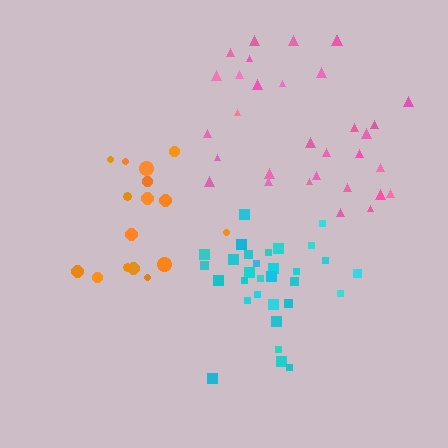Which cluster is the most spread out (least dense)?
Pink.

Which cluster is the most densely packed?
Cyan.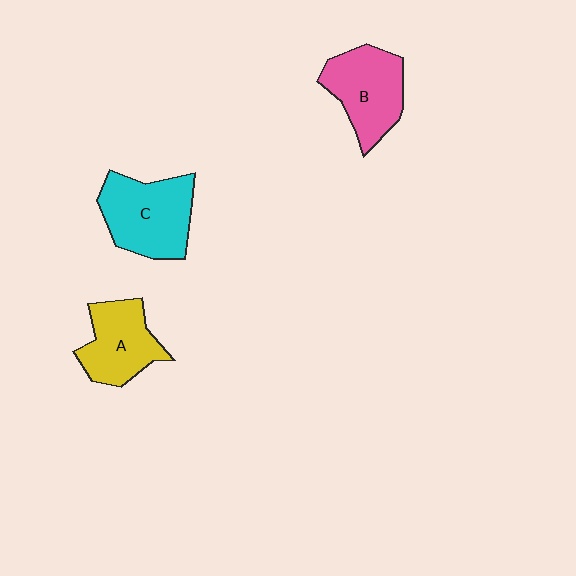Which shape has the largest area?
Shape C (cyan).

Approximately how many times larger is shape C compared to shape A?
Approximately 1.3 times.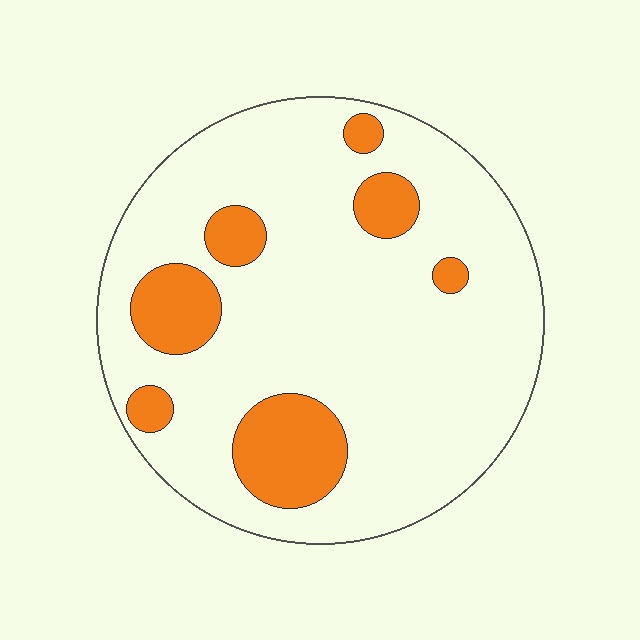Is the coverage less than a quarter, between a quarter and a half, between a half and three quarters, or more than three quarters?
Less than a quarter.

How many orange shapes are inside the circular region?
7.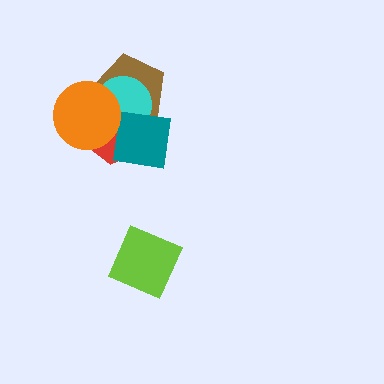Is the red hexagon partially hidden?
Yes, it is partially covered by another shape.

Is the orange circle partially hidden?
No, no other shape covers it.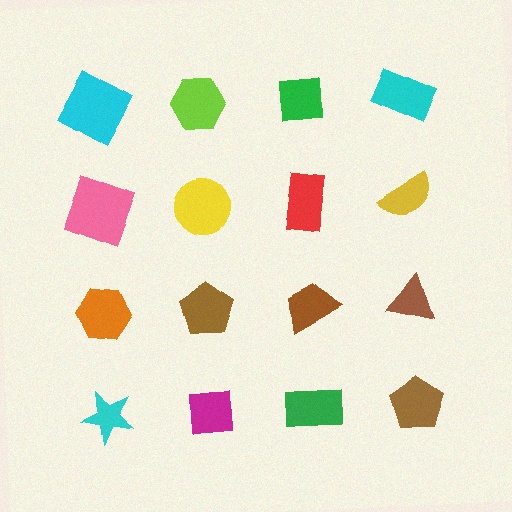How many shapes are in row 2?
4 shapes.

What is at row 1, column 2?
A lime hexagon.